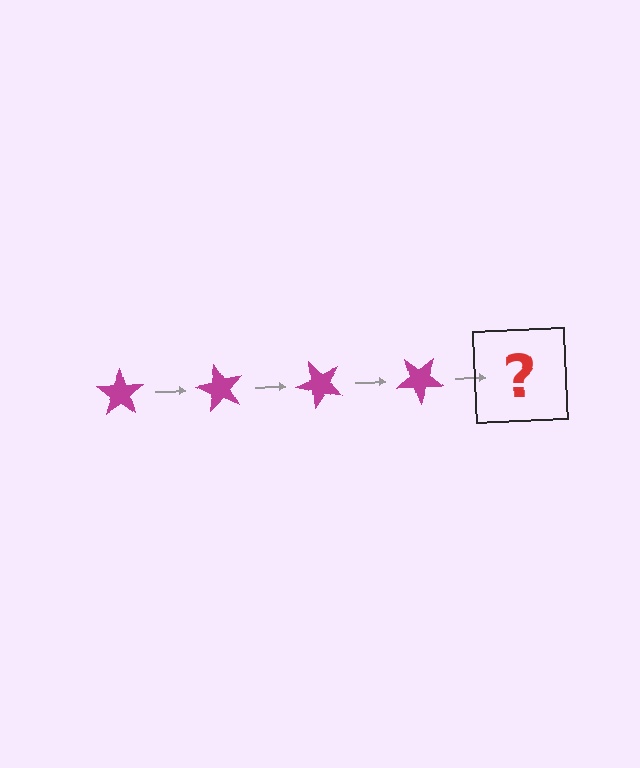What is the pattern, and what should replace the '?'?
The pattern is that the star rotates 60 degrees each step. The '?' should be a magenta star rotated 240 degrees.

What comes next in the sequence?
The next element should be a magenta star rotated 240 degrees.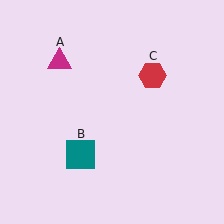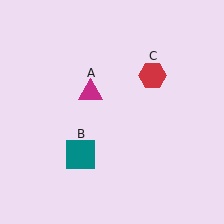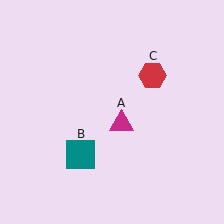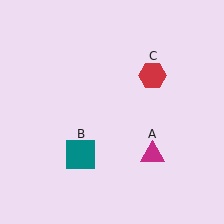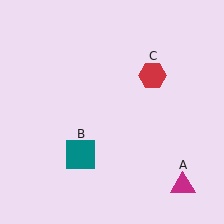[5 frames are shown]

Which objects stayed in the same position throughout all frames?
Teal square (object B) and red hexagon (object C) remained stationary.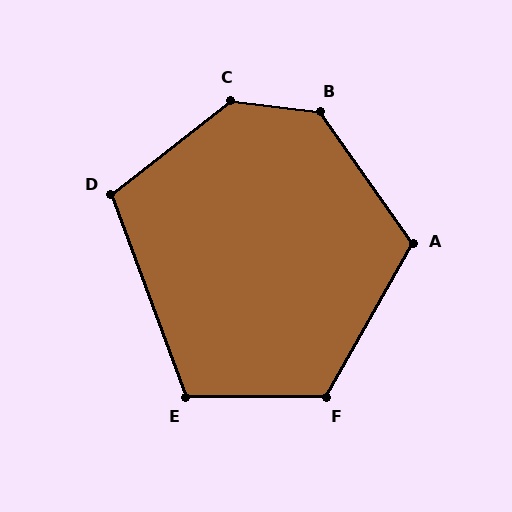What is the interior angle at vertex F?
Approximately 119 degrees (obtuse).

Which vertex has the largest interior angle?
C, at approximately 135 degrees.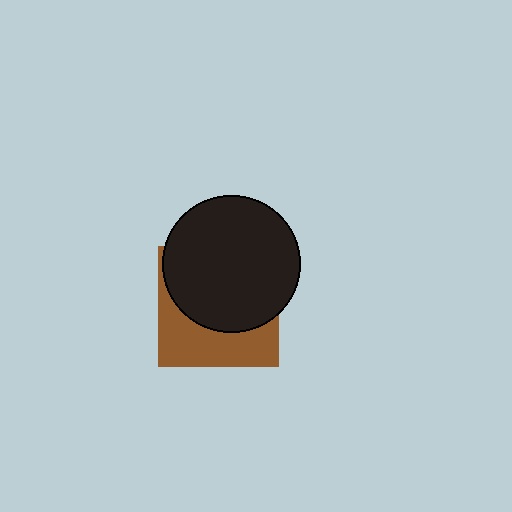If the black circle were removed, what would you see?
You would see the complete brown square.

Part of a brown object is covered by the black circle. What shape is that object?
It is a square.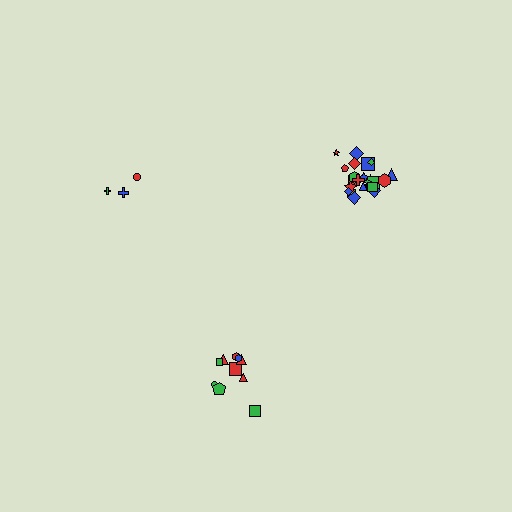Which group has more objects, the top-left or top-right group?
The top-right group.